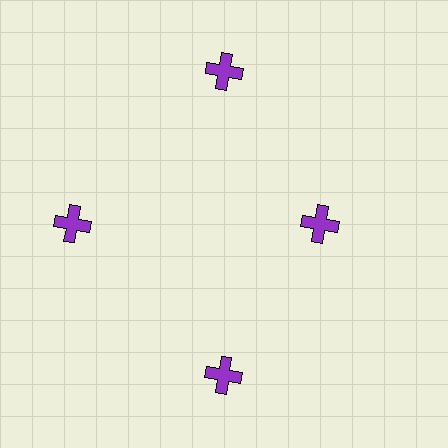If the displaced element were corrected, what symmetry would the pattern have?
It would have 4-fold rotational symmetry — the pattern would map onto itself every 90 degrees.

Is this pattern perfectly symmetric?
No. The 4 purple crosses are arranged in a ring, but one element near the 3 o'clock position is pulled inward toward the center, breaking the 4-fold rotational symmetry.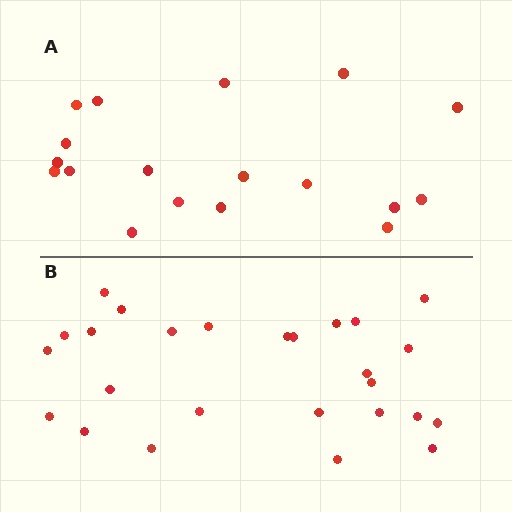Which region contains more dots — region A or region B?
Region B (the bottom region) has more dots.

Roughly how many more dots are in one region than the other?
Region B has roughly 8 or so more dots than region A.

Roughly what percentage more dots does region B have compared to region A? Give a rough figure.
About 45% more.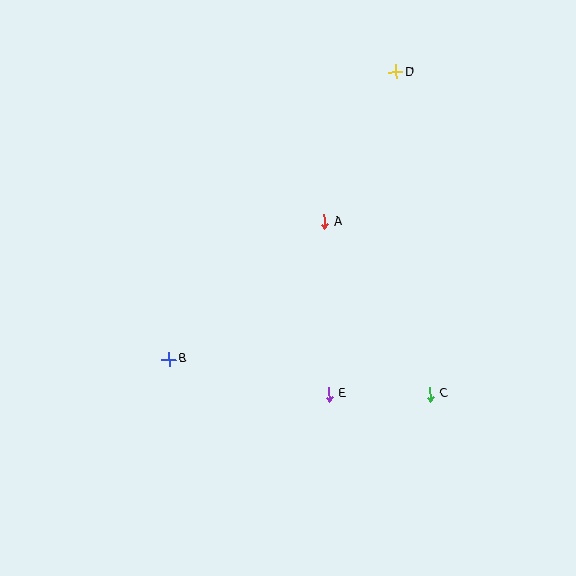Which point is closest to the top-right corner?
Point D is closest to the top-right corner.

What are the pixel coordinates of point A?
Point A is at (324, 222).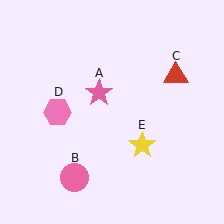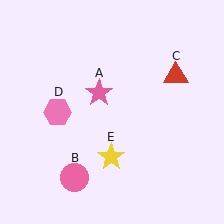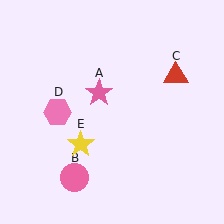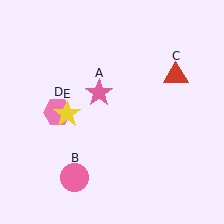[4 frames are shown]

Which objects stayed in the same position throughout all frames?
Pink star (object A) and pink circle (object B) and red triangle (object C) and pink hexagon (object D) remained stationary.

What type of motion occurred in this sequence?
The yellow star (object E) rotated clockwise around the center of the scene.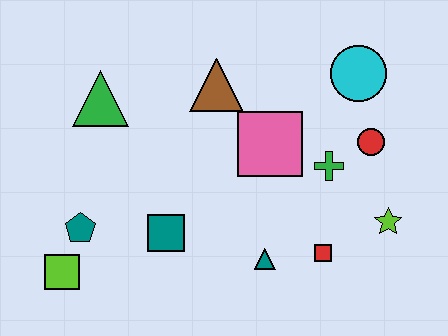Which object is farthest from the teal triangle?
The green triangle is farthest from the teal triangle.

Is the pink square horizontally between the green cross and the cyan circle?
No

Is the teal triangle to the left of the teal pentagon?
No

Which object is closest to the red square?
The teal triangle is closest to the red square.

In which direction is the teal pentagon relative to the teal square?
The teal pentagon is to the left of the teal square.